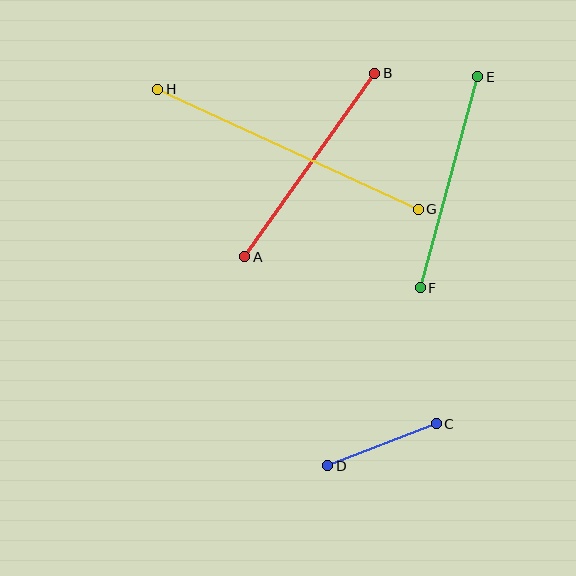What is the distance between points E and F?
The distance is approximately 219 pixels.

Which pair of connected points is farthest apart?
Points G and H are farthest apart.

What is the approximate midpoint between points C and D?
The midpoint is at approximately (382, 445) pixels.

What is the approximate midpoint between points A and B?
The midpoint is at approximately (310, 165) pixels.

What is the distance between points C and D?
The distance is approximately 116 pixels.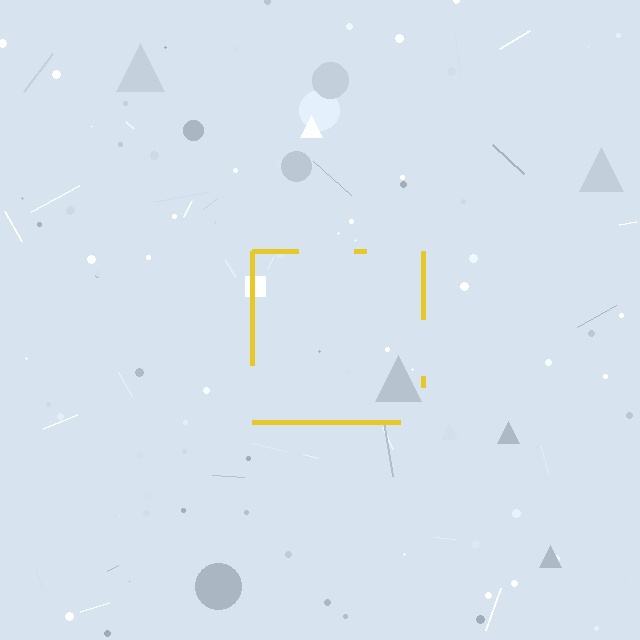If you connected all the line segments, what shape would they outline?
They would outline a square.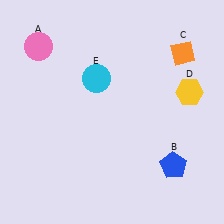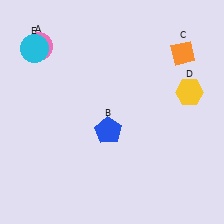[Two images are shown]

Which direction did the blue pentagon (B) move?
The blue pentagon (B) moved left.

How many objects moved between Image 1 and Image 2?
2 objects moved between the two images.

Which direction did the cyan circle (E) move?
The cyan circle (E) moved left.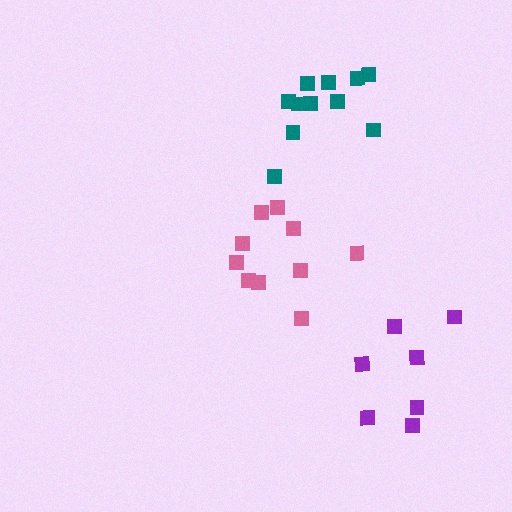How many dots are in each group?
Group 1: 10 dots, Group 2: 7 dots, Group 3: 11 dots (28 total).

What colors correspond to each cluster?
The clusters are colored: pink, purple, teal.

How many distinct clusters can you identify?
There are 3 distinct clusters.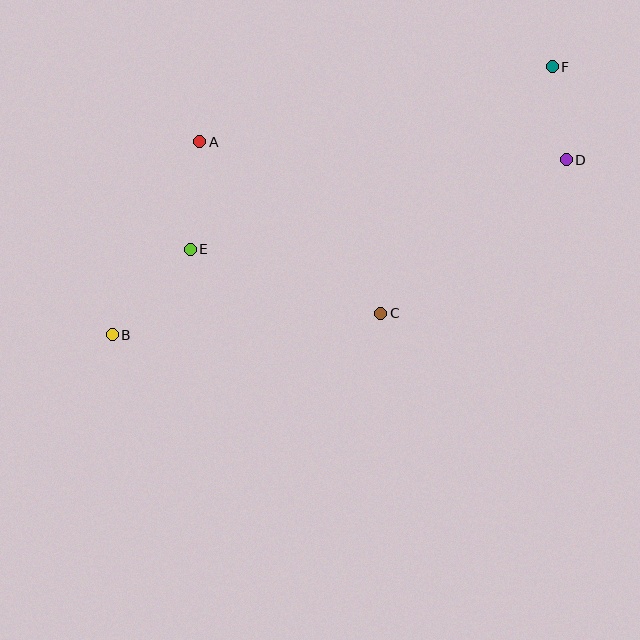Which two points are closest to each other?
Points D and F are closest to each other.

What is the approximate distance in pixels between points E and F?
The distance between E and F is approximately 405 pixels.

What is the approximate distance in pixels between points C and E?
The distance between C and E is approximately 201 pixels.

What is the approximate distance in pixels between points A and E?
The distance between A and E is approximately 108 pixels.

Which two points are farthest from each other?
Points B and F are farthest from each other.